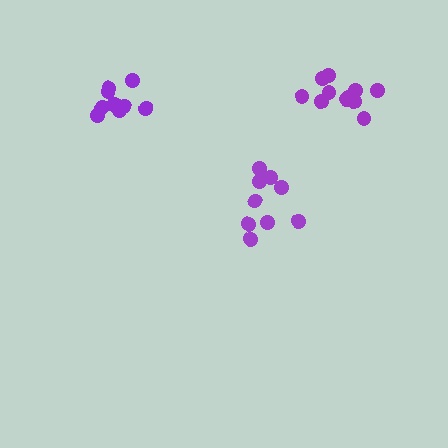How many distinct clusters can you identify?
There are 3 distinct clusters.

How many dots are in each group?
Group 1: 10 dots, Group 2: 9 dots, Group 3: 11 dots (30 total).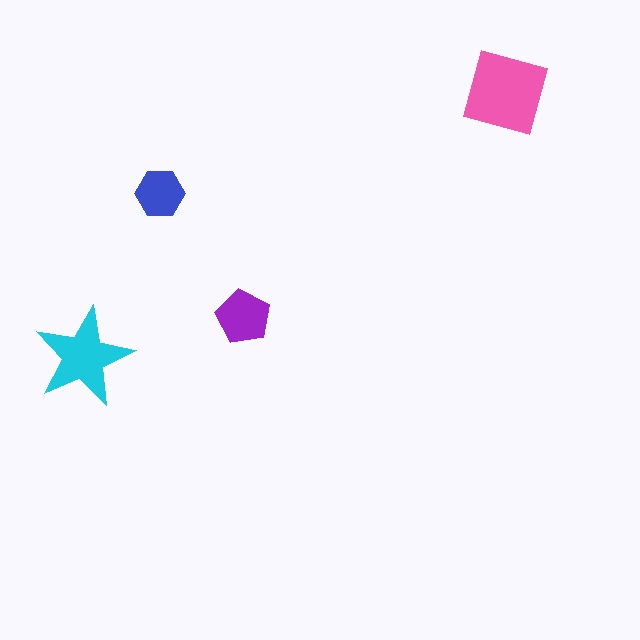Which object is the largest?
The pink diamond.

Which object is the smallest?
The blue hexagon.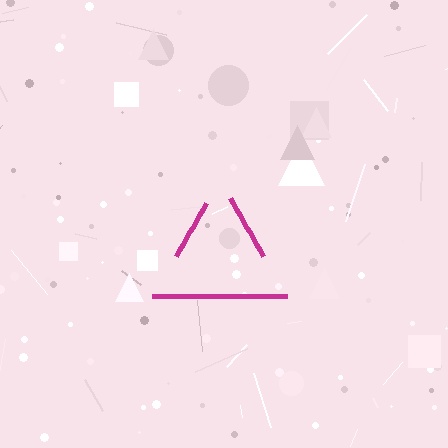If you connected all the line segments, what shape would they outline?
They would outline a triangle.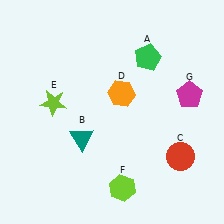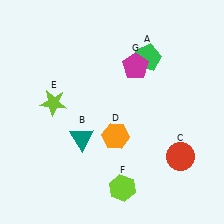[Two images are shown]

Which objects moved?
The objects that moved are: the orange hexagon (D), the magenta pentagon (G).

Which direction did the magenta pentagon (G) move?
The magenta pentagon (G) moved left.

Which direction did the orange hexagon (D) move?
The orange hexagon (D) moved down.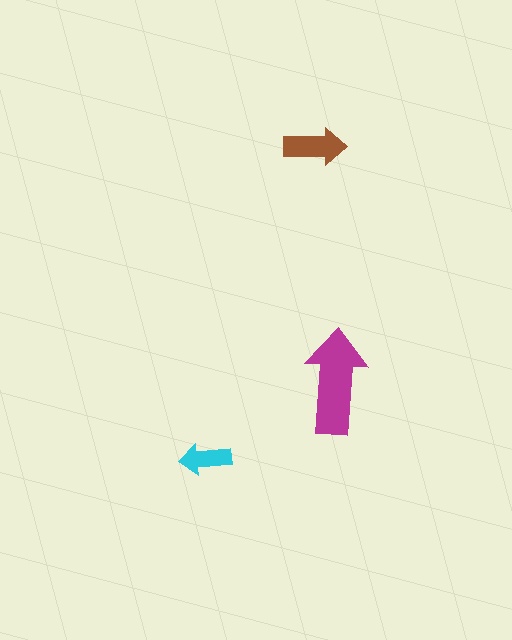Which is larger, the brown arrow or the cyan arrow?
The brown one.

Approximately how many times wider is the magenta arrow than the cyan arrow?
About 2 times wider.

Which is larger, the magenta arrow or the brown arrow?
The magenta one.